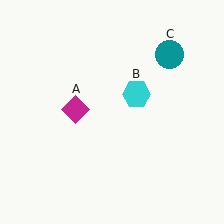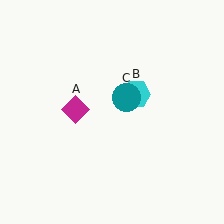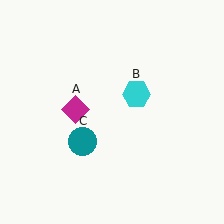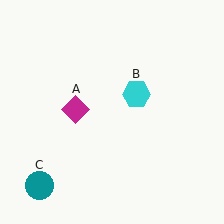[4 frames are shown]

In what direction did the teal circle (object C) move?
The teal circle (object C) moved down and to the left.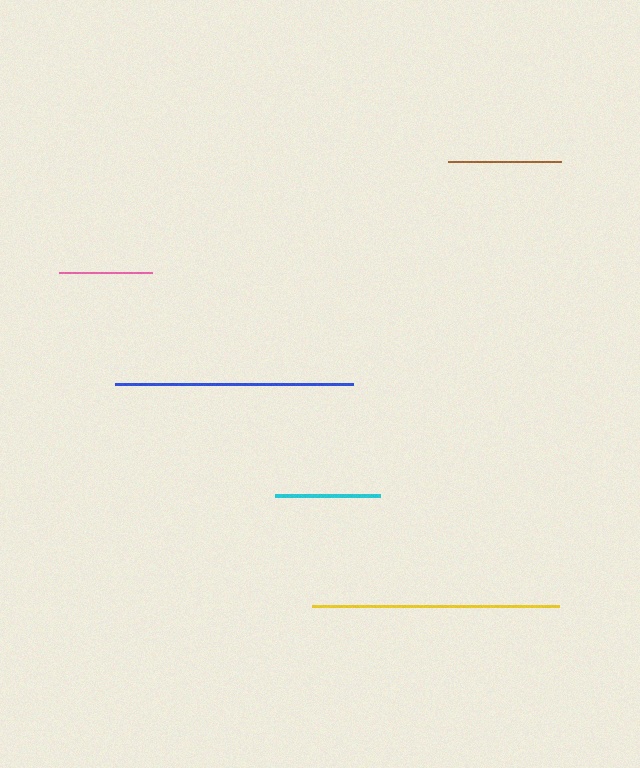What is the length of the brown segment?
The brown segment is approximately 112 pixels long.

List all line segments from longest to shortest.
From longest to shortest: yellow, blue, brown, cyan, pink.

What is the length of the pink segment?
The pink segment is approximately 93 pixels long.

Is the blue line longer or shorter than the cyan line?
The blue line is longer than the cyan line.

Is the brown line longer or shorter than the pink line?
The brown line is longer than the pink line.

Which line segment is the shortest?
The pink line is the shortest at approximately 93 pixels.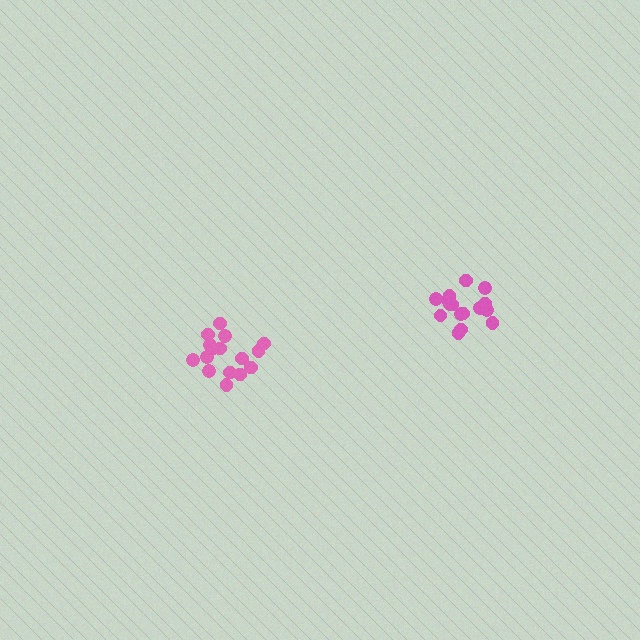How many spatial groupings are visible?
There are 2 spatial groupings.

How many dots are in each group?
Group 1: 16 dots, Group 2: 16 dots (32 total).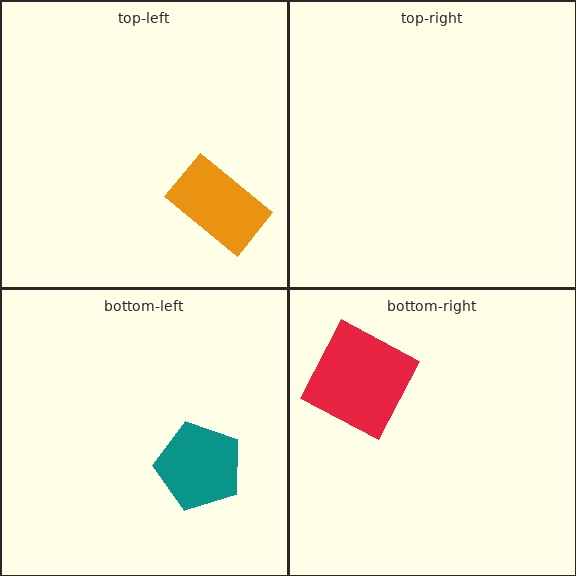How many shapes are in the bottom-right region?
1.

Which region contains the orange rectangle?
The top-left region.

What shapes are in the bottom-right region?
The red square.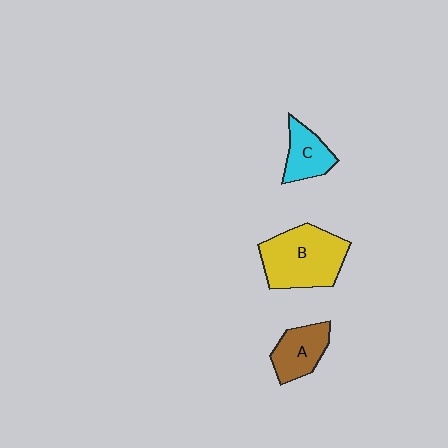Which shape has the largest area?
Shape B (yellow).